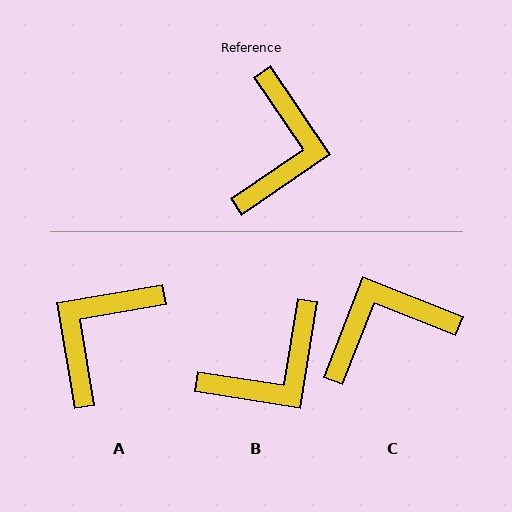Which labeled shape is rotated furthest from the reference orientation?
A, about 155 degrees away.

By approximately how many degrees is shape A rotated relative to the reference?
Approximately 155 degrees counter-clockwise.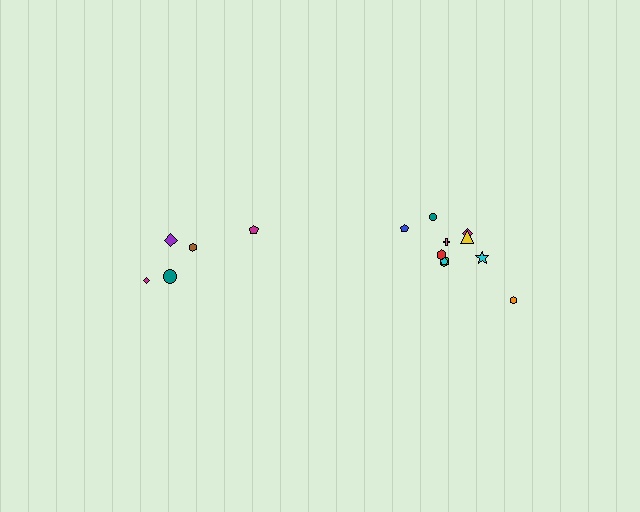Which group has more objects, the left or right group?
The right group.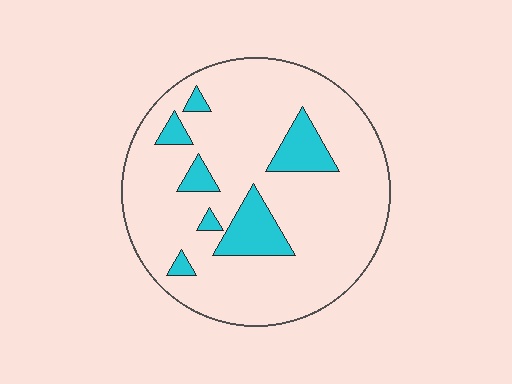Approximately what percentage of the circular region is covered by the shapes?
Approximately 15%.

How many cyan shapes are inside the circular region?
7.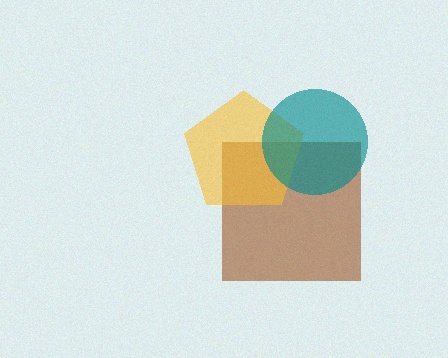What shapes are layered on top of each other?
The layered shapes are: a brown square, a yellow pentagon, a teal circle.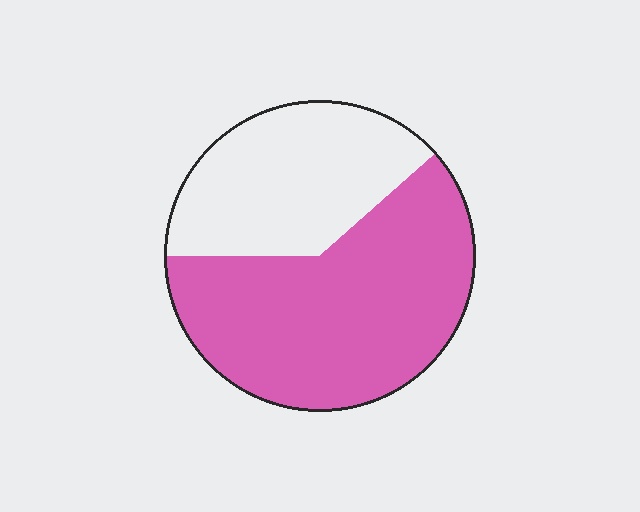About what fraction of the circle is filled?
About five eighths (5/8).